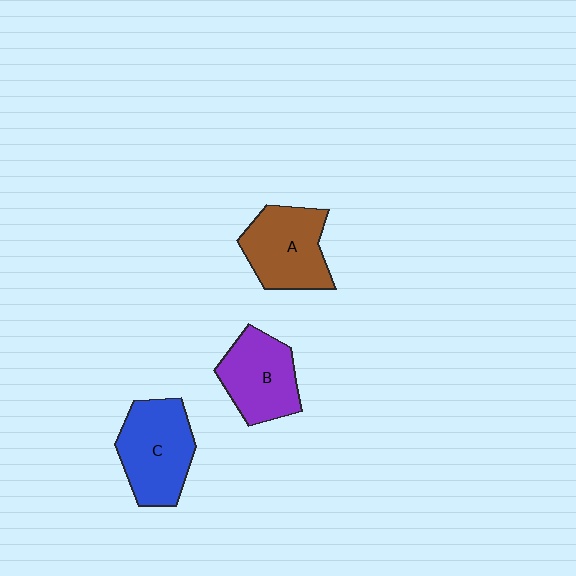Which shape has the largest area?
Shape C (blue).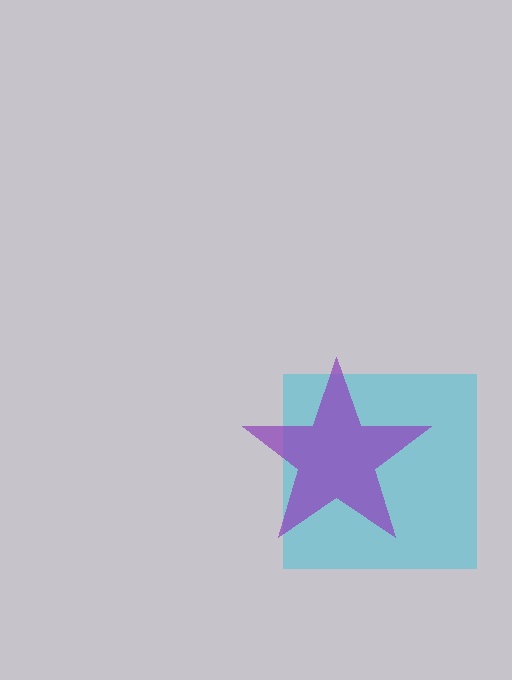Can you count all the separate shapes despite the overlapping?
Yes, there are 2 separate shapes.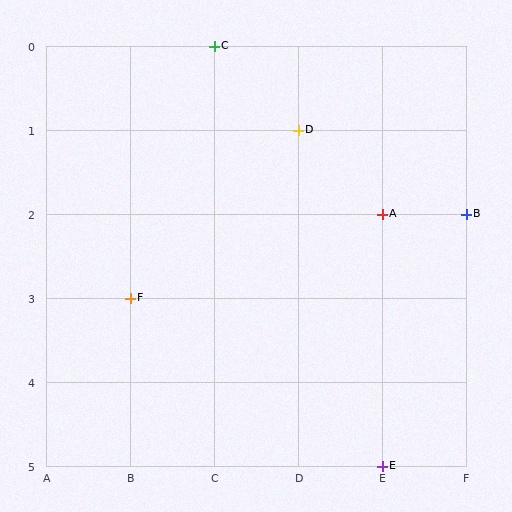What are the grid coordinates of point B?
Point B is at grid coordinates (F, 2).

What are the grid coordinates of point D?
Point D is at grid coordinates (D, 1).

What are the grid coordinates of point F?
Point F is at grid coordinates (B, 3).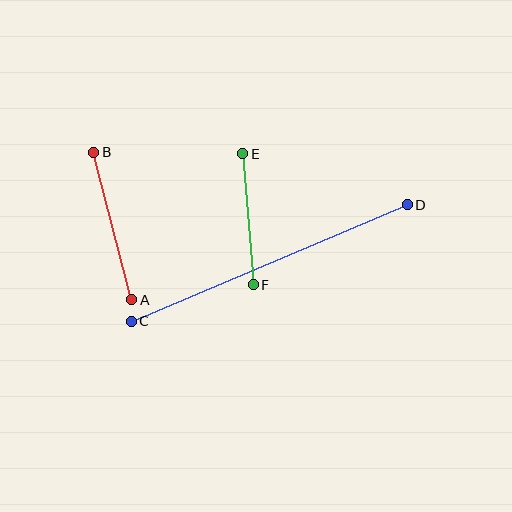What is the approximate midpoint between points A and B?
The midpoint is at approximately (113, 226) pixels.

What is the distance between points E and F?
The distance is approximately 131 pixels.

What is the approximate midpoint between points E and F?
The midpoint is at approximately (248, 219) pixels.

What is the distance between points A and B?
The distance is approximately 152 pixels.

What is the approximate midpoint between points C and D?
The midpoint is at approximately (269, 263) pixels.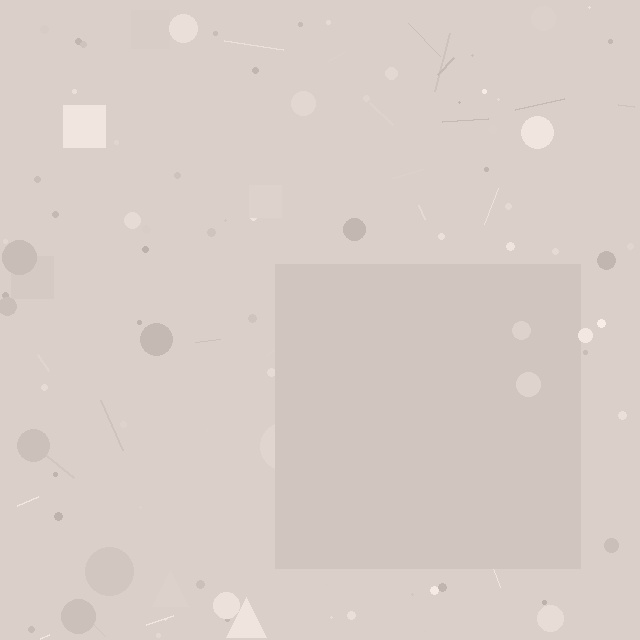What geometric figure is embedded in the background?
A square is embedded in the background.